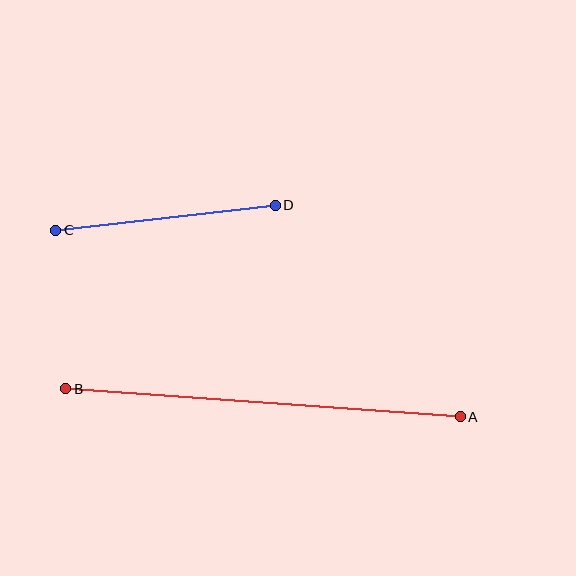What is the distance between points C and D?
The distance is approximately 221 pixels.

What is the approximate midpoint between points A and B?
The midpoint is at approximately (263, 403) pixels.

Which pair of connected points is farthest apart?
Points A and B are farthest apart.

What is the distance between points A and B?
The distance is approximately 395 pixels.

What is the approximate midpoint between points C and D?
The midpoint is at approximately (165, 218) pixels.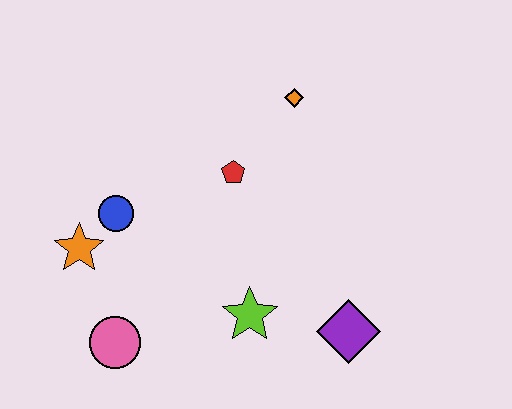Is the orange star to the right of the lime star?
No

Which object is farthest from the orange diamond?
The pink circle is farthest from the orange diamond.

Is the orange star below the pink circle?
No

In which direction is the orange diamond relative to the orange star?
The orange diamond is to the right of the orange star.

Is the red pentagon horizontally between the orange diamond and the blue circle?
Yes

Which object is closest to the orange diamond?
The red pentagon is closest to the orange diamond.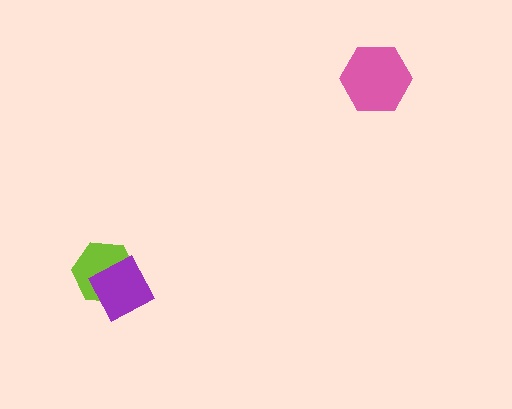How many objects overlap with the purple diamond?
1 object overlaps with the purple diamond.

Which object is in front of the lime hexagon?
The purple diamond is in front of the lime hexagon.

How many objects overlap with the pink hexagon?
0 objects overlap with the pink hexagon.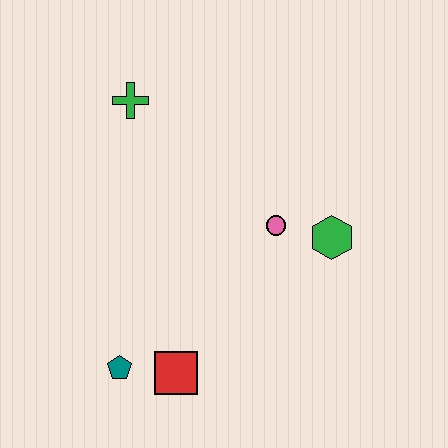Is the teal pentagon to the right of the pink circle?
No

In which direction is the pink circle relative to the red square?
The pink circle is above the red square.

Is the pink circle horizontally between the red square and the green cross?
No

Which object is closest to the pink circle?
The green hexagon is closest to the pink circle.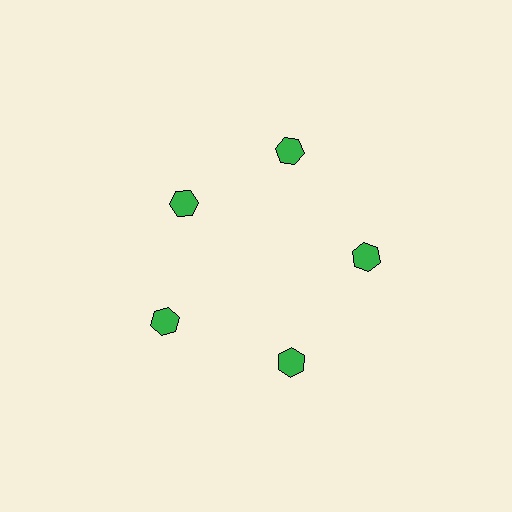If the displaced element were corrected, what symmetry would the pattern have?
It would have 5-fold rotational symmetry — the pattern would map onto itself every 72 degrees.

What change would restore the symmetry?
The symmetry would be restored by moving it outward, back onto the ring so that all 5 hexagons sit at equal angles and equal distance from the center.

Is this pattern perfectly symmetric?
No. The 5 green hexagons are arranged in a ring, but one element near the 10 o'clock position is pulled inward toward the center, breaking the 5-fold rotational symmetry.